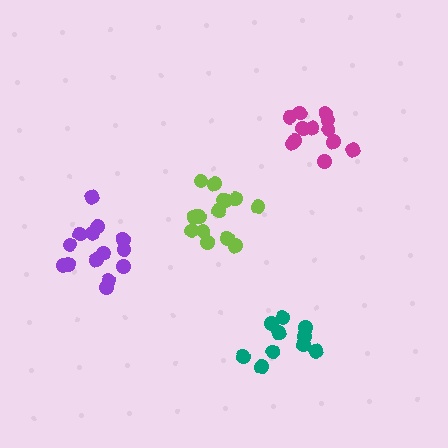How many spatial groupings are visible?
There are 4 spatial groupings.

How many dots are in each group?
Group 1: 12 dots, Group 2: 15 dots, Group 3: 10 dots, Group 4: 14 dots (51 total).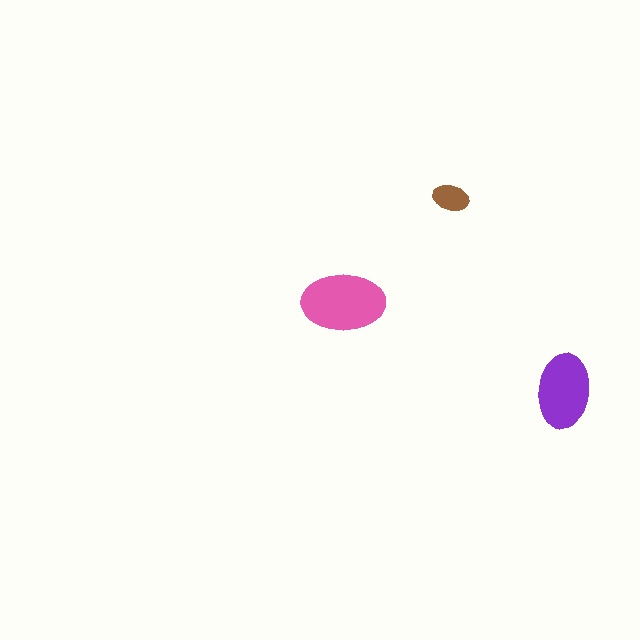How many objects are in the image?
There are 3 objects in the image.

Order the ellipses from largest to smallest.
the pink one, the purple one, the brown one.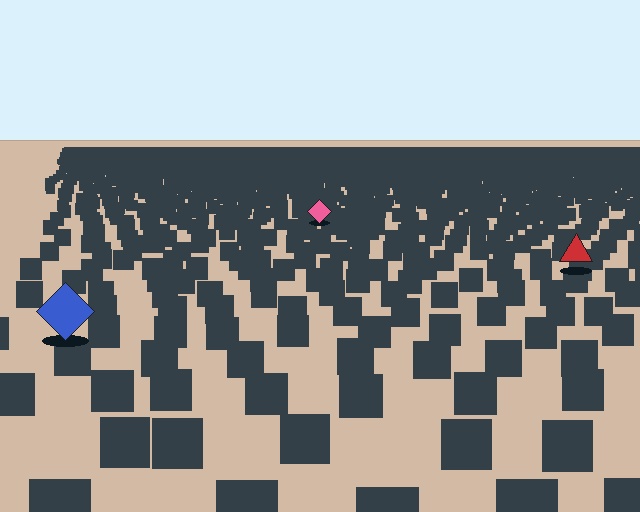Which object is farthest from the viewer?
The pink diamond is farthest from the viewer. It appears smaller and the ground texture around it is denser.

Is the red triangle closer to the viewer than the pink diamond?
Yes. The red triangle is closer — you can tell from the texture gradient: the ground texture is coarser near it.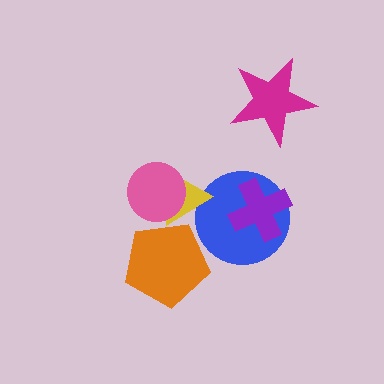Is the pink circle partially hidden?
No, no other shape covers it.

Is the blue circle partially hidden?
Yes, it is partially covered by another shape.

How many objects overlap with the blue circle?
2 objects overlap with the blue circle.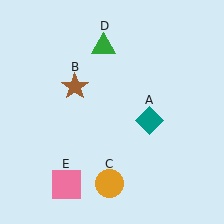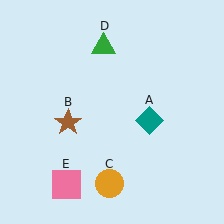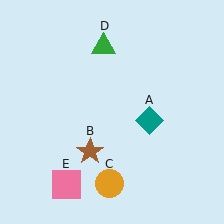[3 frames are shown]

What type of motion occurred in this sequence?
The brown star (object B) rotated counterclockwise around the center of the scene.